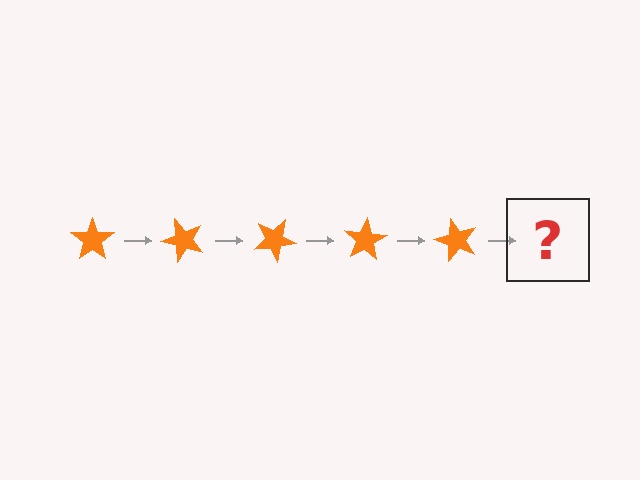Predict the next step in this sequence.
The next step is an orange star rotated 250 degrees.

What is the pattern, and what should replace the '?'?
The pattern is that the star rotates 50 degrees each step. The '?' should be an orange star rotated 250 degrees.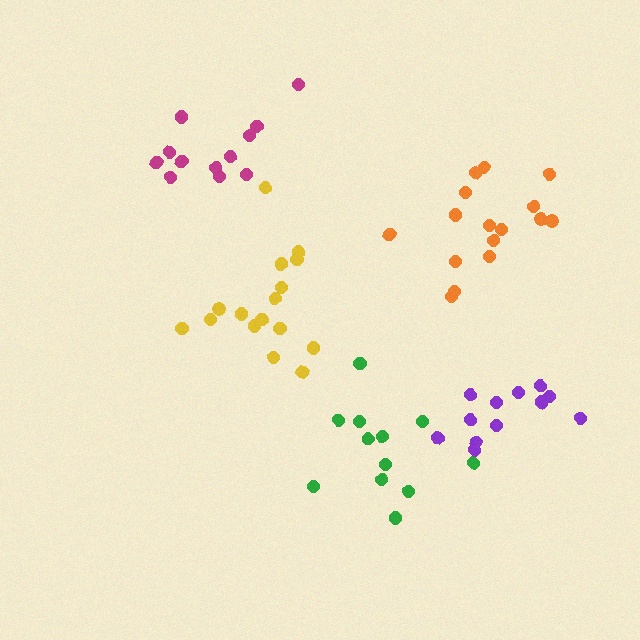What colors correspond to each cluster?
The clusters are colored: orange, yellow, green, purple, magenta.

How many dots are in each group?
Group 1: 16 dots, Group 2: 16 dots, Group 3: 12 dots, Group 4: 12 dots, Group 5: 12 dots (68 total).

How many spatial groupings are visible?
There are 5 spatial groupings.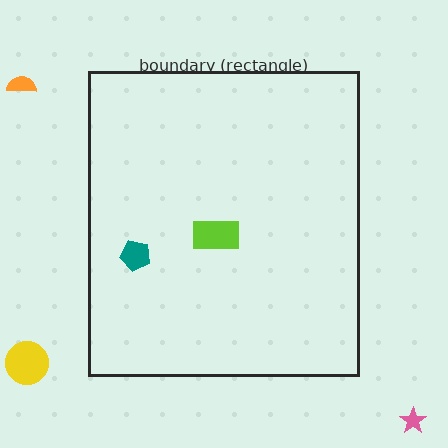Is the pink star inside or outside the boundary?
Outside.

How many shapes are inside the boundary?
2 inside, 3 outside.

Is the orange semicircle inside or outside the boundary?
Outside.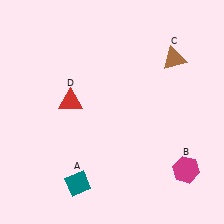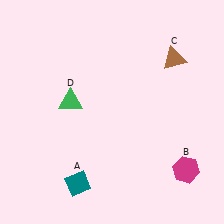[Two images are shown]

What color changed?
The triangle (D) changed from red in Image 1 to green in Image 2.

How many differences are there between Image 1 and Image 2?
There is 1 difference between the two images.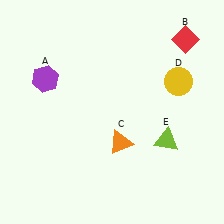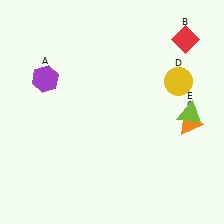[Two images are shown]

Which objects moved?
The objects that moved are: the orange triangle (C), the lime triangle (E).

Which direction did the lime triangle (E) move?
The lime triangle (E) moved up.